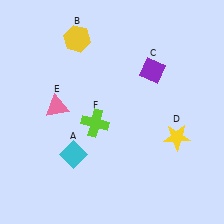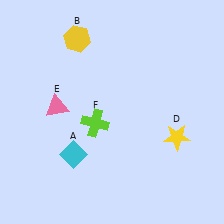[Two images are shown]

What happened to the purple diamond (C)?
The purple diamond (C) was removed in Image 2. It was in the top-right area of Image 1.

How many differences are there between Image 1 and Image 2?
There is 1 difference between the two images.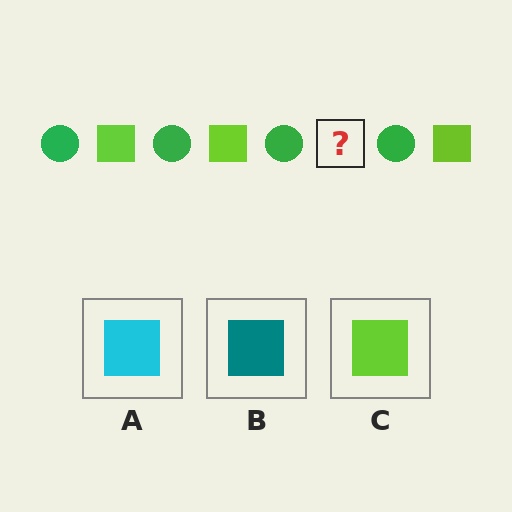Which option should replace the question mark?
Option C.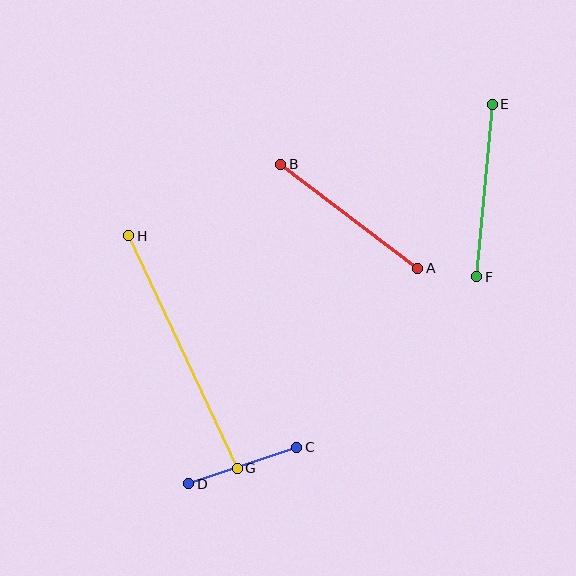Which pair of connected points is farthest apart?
Points G and H are farthest apart.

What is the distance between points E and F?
The distance is approximately 173 pixels.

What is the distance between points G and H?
The distance is approximately 257 pixels.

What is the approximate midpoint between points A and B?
The midpoint is at approximately (349, 216) pixels.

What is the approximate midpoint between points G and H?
The midpoint is at approximately (183, 352) pixels.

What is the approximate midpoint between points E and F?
The midpoint is at approximately (484, 190) pixels.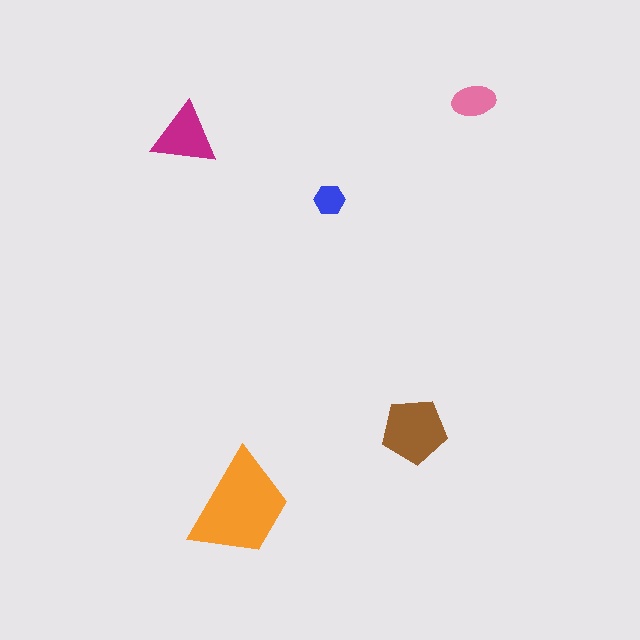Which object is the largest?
The orange trapezoid.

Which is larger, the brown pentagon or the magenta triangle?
The brown pentagon.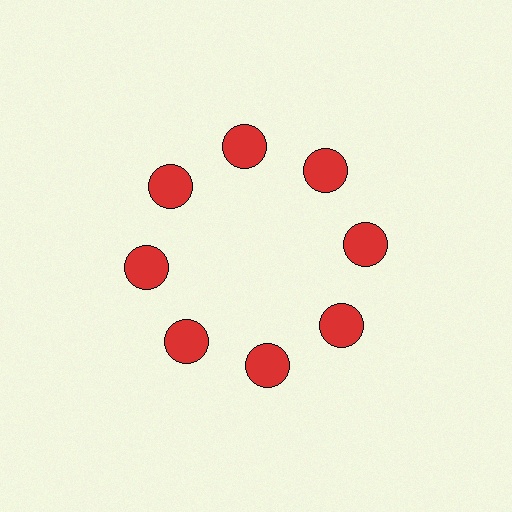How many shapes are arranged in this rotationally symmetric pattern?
There are 8 shapes, arranged in 8 groups of 1.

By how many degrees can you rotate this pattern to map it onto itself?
The pattern maps onto itself every 45 degrees of rotation.